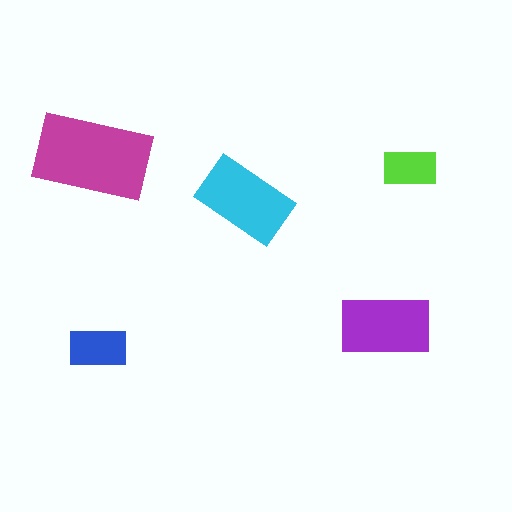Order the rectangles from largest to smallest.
the magenta one, the cyan one, the purple one, the blue one, the lime one.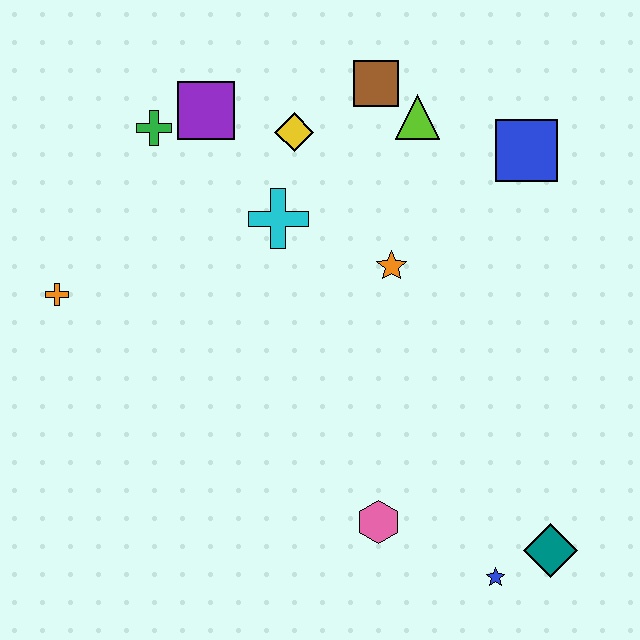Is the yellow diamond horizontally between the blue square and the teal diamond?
No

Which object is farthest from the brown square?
The blue star is farthest from the brown square.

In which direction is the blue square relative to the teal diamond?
The blue square is above the teal diamond.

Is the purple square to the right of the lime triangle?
No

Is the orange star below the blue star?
No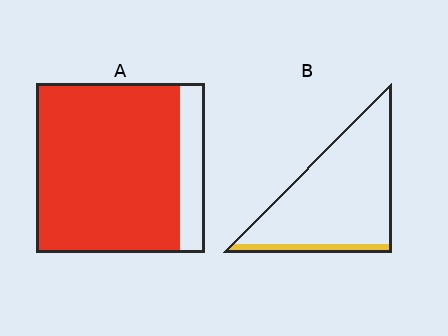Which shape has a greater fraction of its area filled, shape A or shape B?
Shape A.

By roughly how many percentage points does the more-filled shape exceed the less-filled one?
By roughly 75 percentage points (A over B).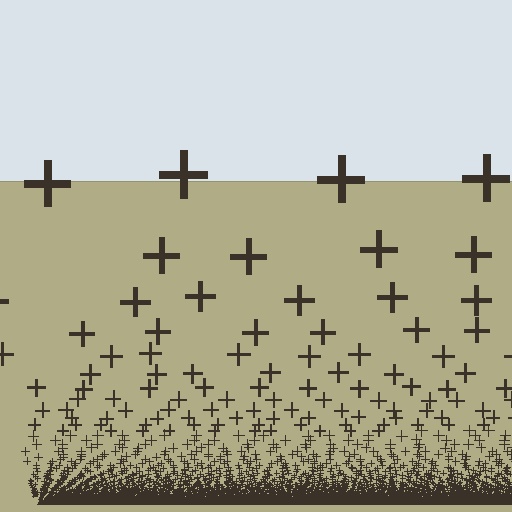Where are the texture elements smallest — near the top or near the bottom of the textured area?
Near the bottom.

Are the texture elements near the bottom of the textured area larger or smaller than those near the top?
Smaller. The gradient is inverted — elements near the bottom are smaller and denser.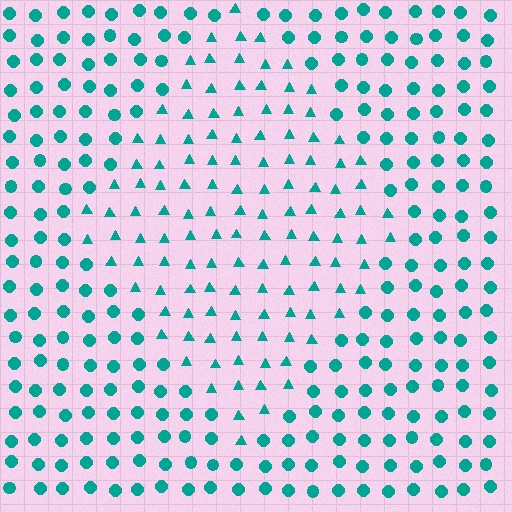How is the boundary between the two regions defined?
The boundary is defined by a change in element shape: triangles inside vs. circles outside. All elements share the same color and spacing.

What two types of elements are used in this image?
The image uses triangles inside the diamond region and circles outside it.